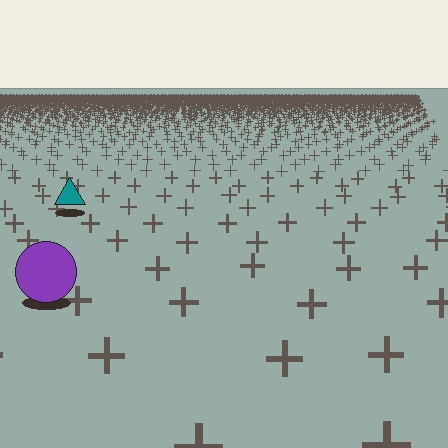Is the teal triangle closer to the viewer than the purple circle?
No. The purple circle is closer — you can tell from the texture gradient: the ground texture is coarser near it.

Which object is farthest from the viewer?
The teal triangle is farthest from the viewer. It appears smaller and the ground texture around it is denser.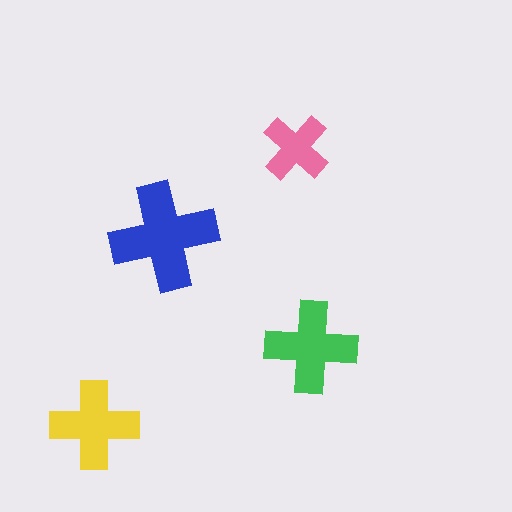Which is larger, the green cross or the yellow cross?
The green one.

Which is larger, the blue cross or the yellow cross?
The blue one.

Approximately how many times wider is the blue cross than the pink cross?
About 1.5 times wider.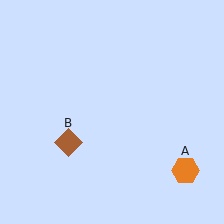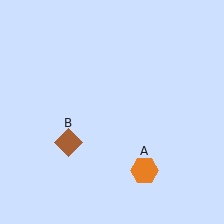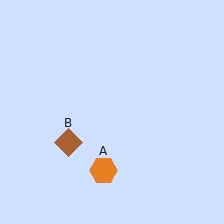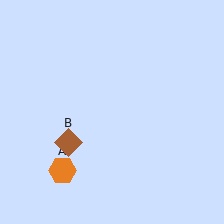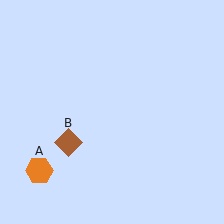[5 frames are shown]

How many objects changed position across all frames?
1 object changed position: orange hexagon (object A).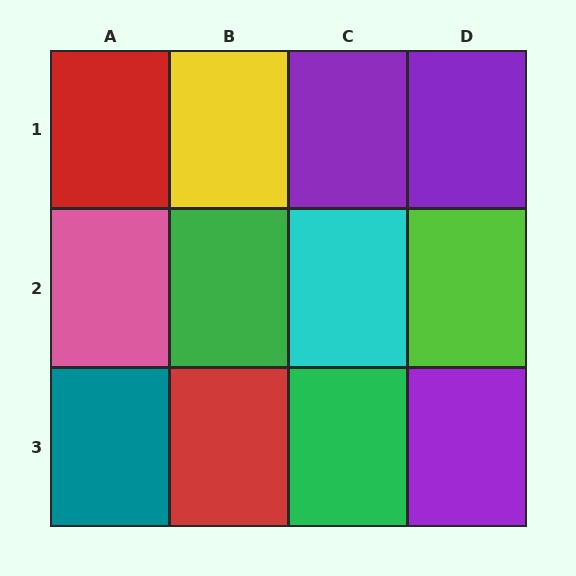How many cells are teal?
1 cell is teal.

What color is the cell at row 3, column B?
Red.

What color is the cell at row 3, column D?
Purple.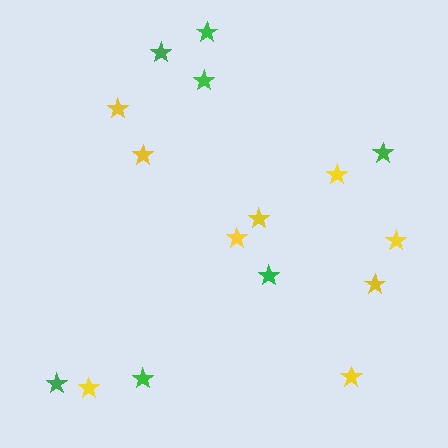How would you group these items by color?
There are 2 groups: one group of yellow stars (9) and one group of green stars (7).